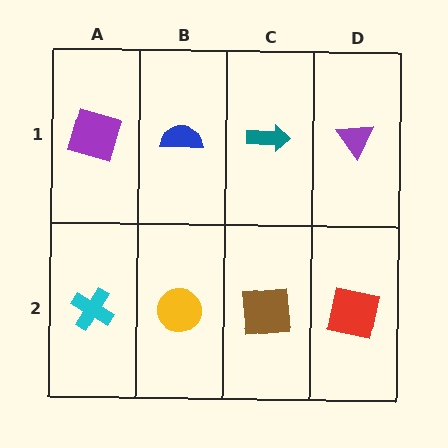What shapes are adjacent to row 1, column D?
A red square (row 2, column D), a teal arrow (row 1, column C).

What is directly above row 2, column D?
A purple triangle.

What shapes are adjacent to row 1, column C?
A brown square (row 2, column C), a blue semicircle (row 1, column B), a purple triangle (row 1, column D).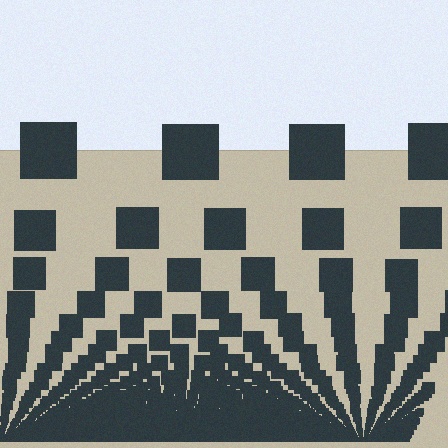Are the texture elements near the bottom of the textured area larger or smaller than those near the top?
Smaller. The gradient is inverted — elements near the bottom are smaller and denser.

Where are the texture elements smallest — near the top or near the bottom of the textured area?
Near the bottom.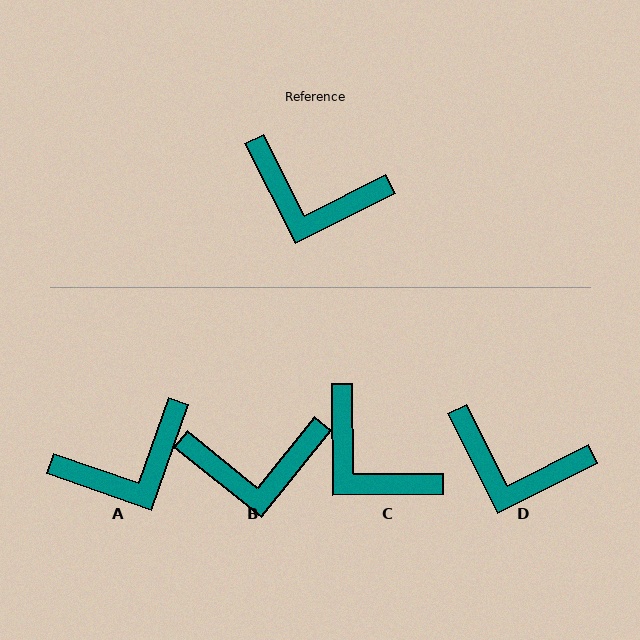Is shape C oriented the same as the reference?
No, it is off by about 26 degrees.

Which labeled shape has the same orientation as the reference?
D.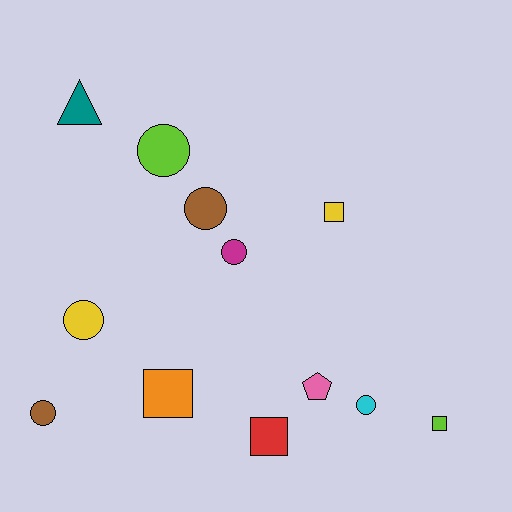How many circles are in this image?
There are 6 circles.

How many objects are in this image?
There are 12 objects.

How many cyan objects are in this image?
There is 1 cyan object.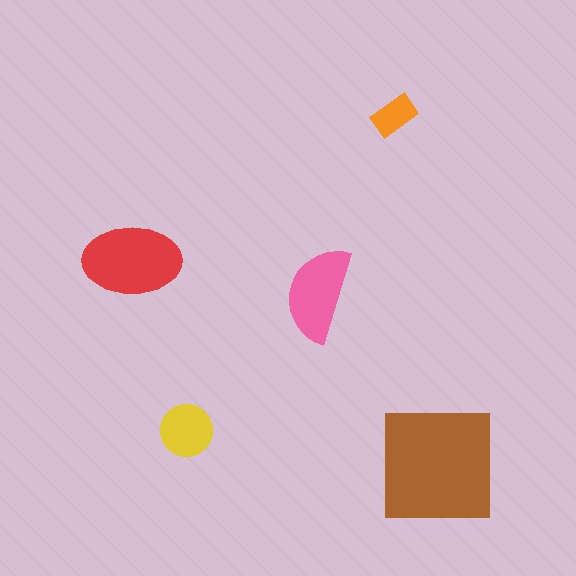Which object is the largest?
The brown square.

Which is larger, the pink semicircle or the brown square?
The brown square.